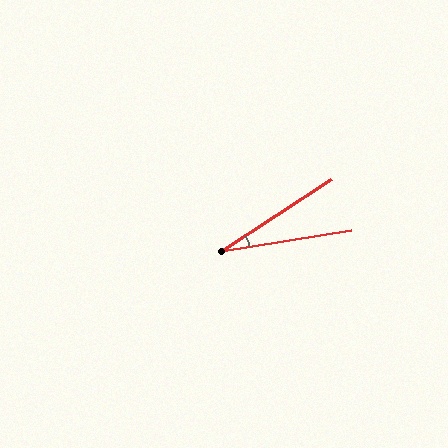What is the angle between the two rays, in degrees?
Approximately 24 degrees.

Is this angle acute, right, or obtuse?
It is acute.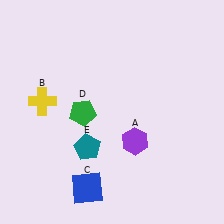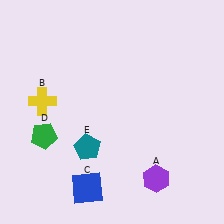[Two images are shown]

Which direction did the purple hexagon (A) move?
The purple hexagon (A) moved down.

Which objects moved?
The objects that moved are: the purple hexagon (A), the green pentagon (D).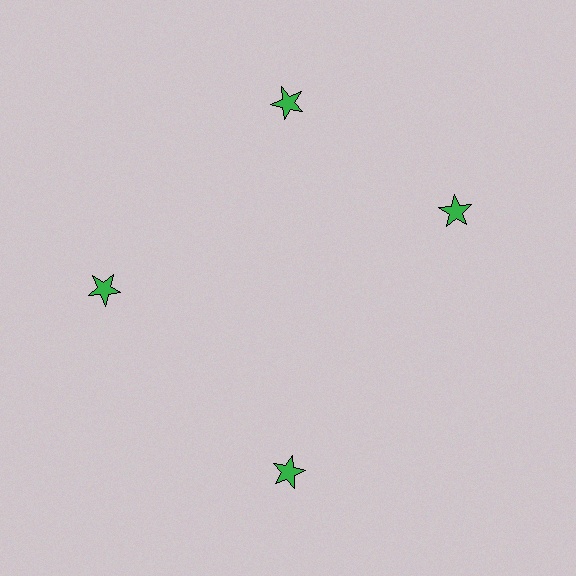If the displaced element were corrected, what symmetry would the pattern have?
It would have 4-fold rotational symmetry — the pattern would map onto itself every 90 degrees.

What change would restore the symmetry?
The symmetry would be restored by rotating it back into even spacing with its neighbors so that all 4 stars sit at equal angles and equal distance from the center.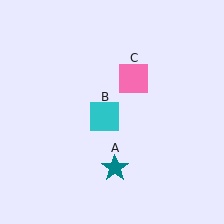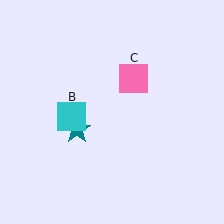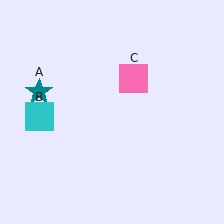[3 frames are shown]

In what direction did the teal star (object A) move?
The teal star (object A) moved up and to the left.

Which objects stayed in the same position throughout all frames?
Pink square (object C) remained stationary.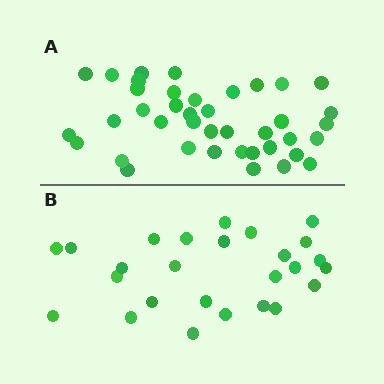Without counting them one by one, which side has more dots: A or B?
Region A (the top region) has more dots.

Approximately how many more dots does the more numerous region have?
Region A has approximately 15 more dots than region B.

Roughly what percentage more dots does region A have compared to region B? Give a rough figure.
About 55% more.